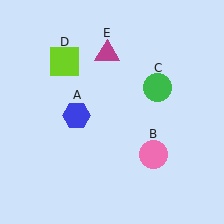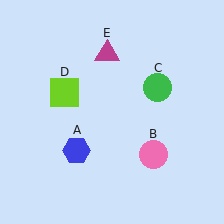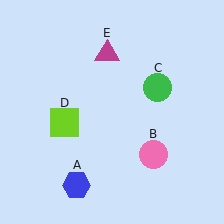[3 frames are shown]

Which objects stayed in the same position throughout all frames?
Pink circle (object B) and green circle (object C) and magenta triangle (object E) remained stationary.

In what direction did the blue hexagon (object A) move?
The blue hexagon (object A) moved down.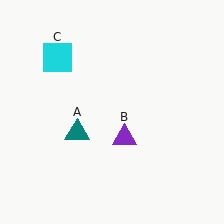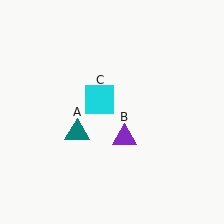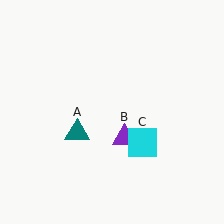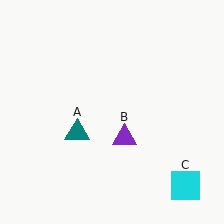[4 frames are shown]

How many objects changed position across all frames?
1 object changed position: cyan square (object C).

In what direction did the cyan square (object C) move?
The cyan square (object C) moved down and to the right.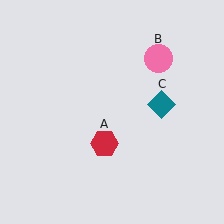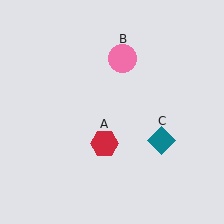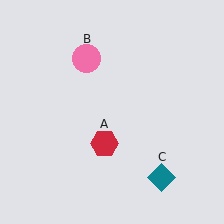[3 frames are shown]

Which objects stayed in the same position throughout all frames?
Red hexagon (object A) remained stationary.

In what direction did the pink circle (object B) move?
The pink circle (object B) moved left.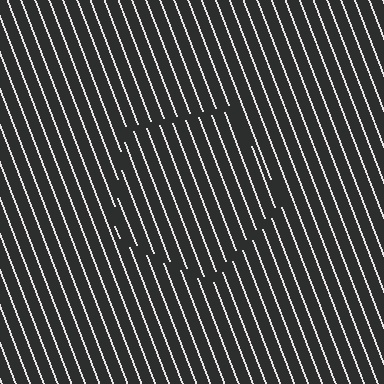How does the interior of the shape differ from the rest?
The interior of the shape contains the same grating, shifted by half a period — the contour is defined by the phase discontinuity where line-ends from the inner and outer gratings abut.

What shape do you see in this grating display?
An illusory pentagon. The interior of the shape contains the same grating, shifted by half a period — the contour is defined by the phase discontinuity where line-ends from the inner and outer gratings abut.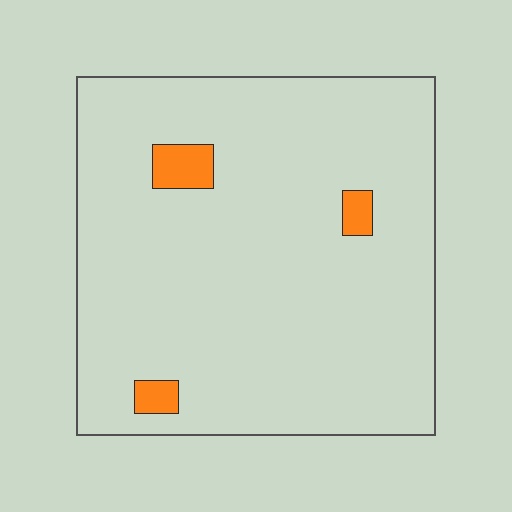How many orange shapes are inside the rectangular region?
3.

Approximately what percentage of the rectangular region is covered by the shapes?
Approximately 5%.